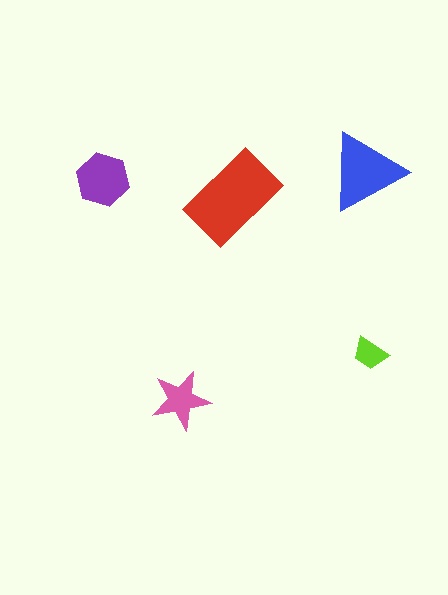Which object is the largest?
The red rectangle.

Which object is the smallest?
The lime trapezoid.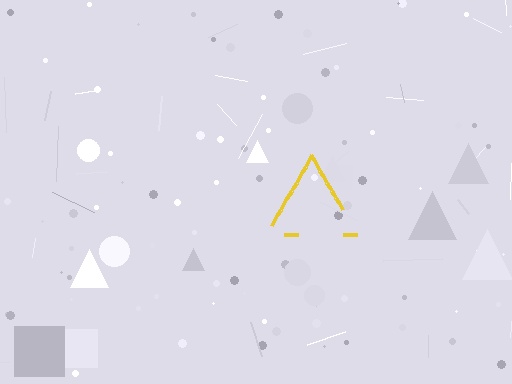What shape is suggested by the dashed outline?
The dashed outline suggests a triangle.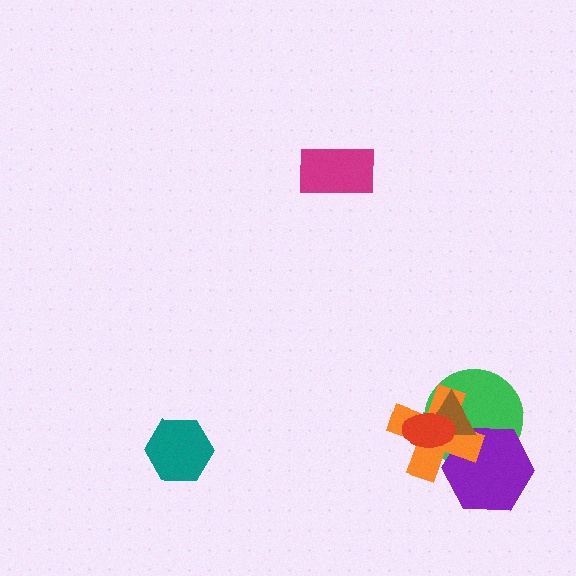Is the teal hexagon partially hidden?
No, no other shape covers it.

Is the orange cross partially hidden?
Yes, it is partially covered by another shape.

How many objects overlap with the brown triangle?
4 objects overlap with the brown triangle.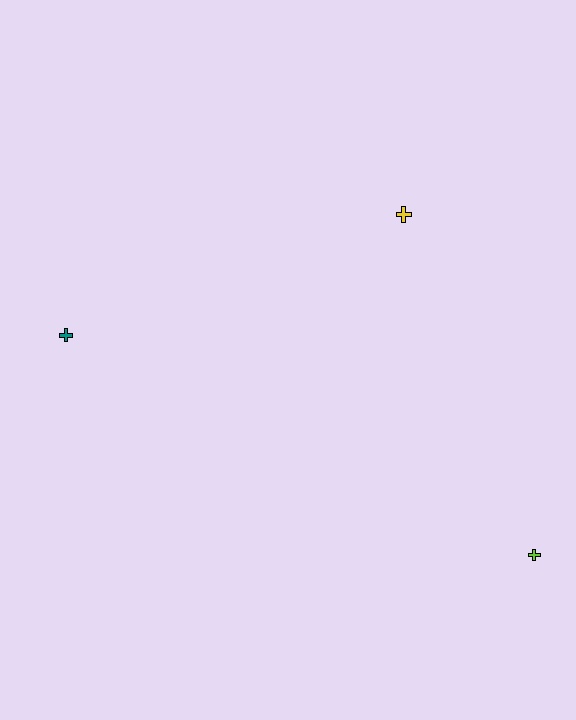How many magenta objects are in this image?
There are no magenta objects.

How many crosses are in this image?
There are 3 crosses.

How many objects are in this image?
There are 3 objects.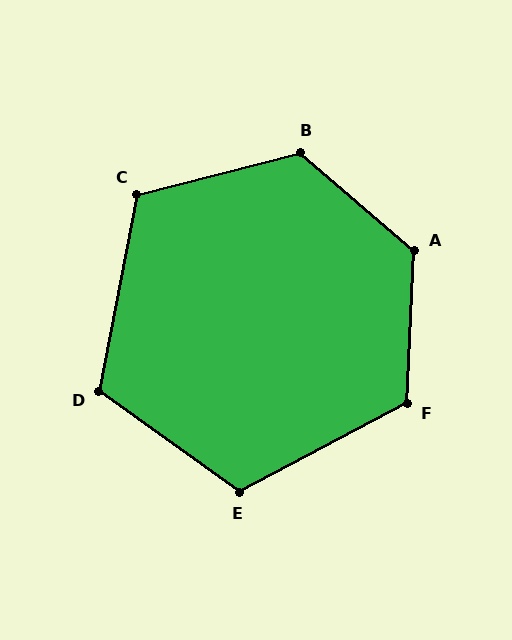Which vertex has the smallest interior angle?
D, at approximately 114 degrees.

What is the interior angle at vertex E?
Approximately 117 degrees (obtuse).